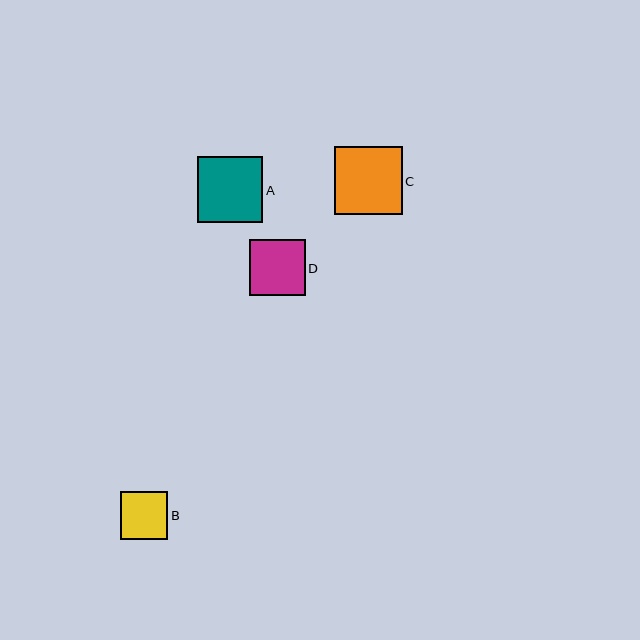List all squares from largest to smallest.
From largest to smallest: C, A, D, B.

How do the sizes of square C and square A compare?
Square C and square A are approximately the same size.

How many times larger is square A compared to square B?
Square A is approximately 1.4 times the size of square B.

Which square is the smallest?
Square B is the smallest with a size of approximately 48 pixels.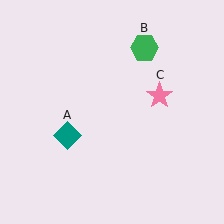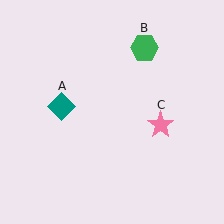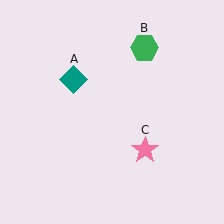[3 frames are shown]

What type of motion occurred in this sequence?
The teal diamond (object A), pink star (object C) rotated clockwise around the center of the scene.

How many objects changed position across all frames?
2 objects changed position: teal diamond (object A), pink star (object C).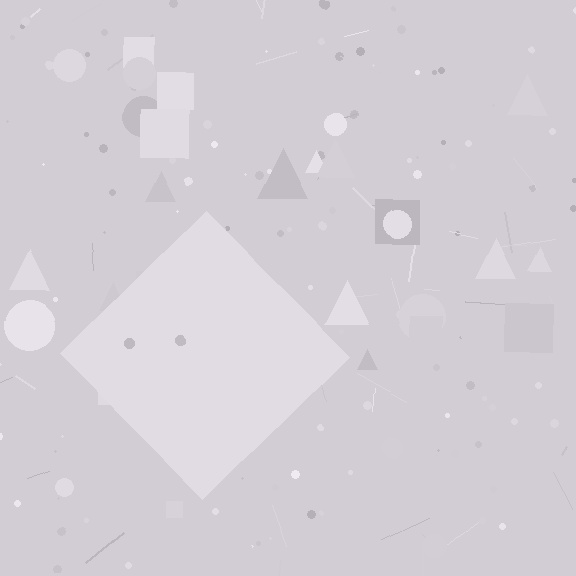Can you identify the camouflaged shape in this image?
The camouflaged shape is a diamond.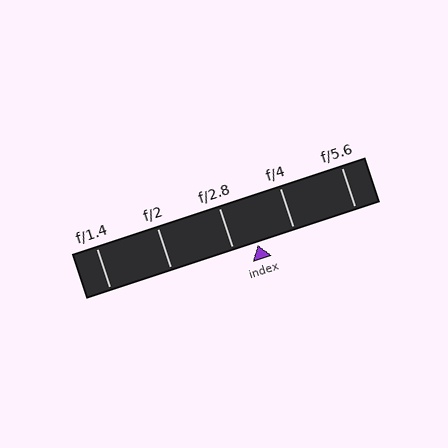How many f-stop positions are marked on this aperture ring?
There are 5 f-stop positions marked.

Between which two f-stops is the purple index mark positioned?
The index mark is between f/2.8 and f/4.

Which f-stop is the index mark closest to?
The index mark is closest to f/2.8.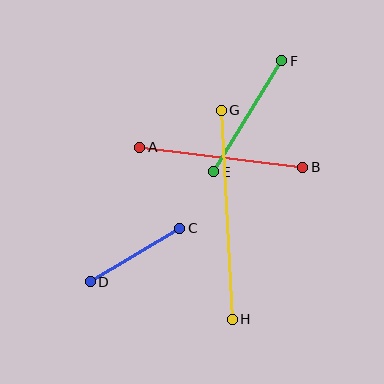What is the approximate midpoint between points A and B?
The midpoint is at approximately (221, 157) pixels.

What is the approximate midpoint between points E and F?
The midpoint is at approximately (248, 116) pixels.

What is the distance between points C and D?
The distance is approximately 104 pixels.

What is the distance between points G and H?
The distance is approximately 209 pixels.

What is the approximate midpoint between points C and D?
The midpoint is at approximately (135, 255) pixels.